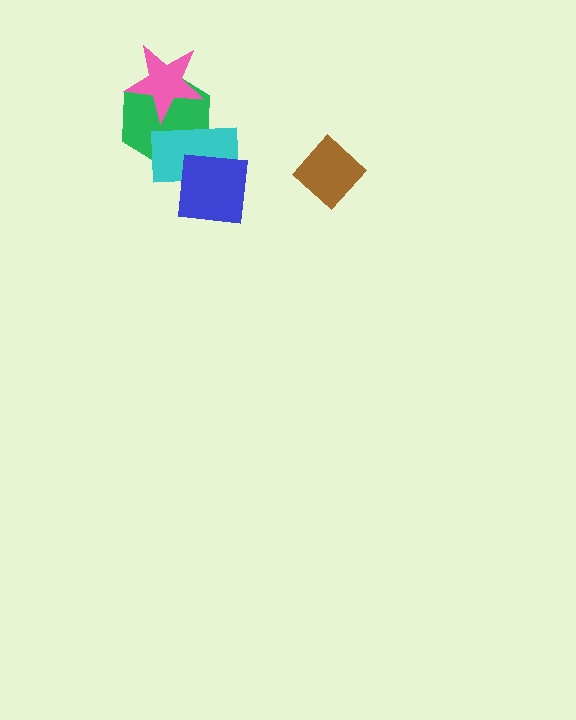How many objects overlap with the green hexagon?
2 objects overlap with the green hexagon.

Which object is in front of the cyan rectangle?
The blue square is in front of the cyan rectangle.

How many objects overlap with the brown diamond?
0 objects overlap with the brown diamond.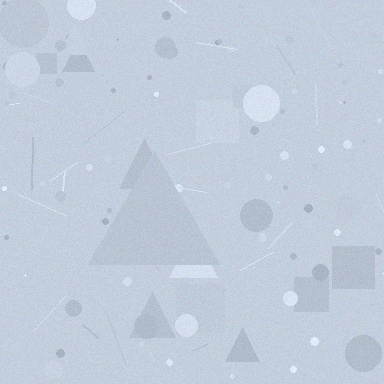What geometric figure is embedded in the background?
A triangle is embedded in the background.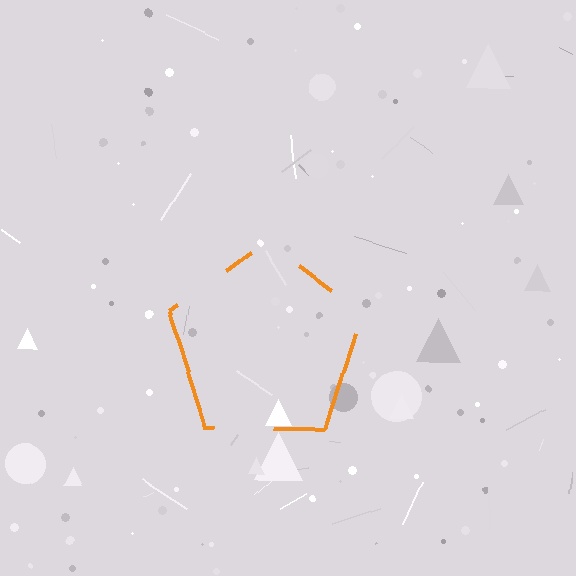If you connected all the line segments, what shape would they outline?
They would outline a pentagon.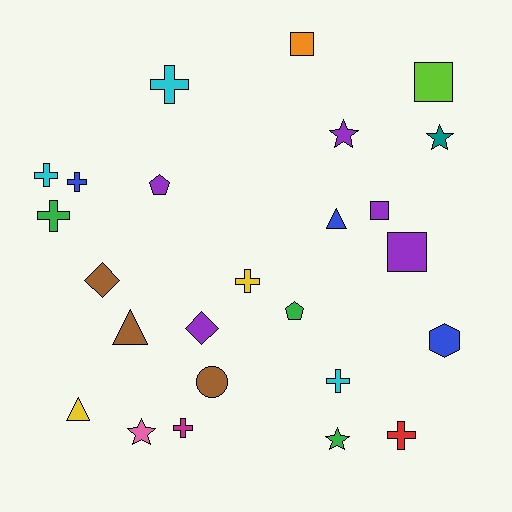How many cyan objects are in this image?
There are 3 cyan objects.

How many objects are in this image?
There are 25 objects.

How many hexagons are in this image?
There is 1 hexagon.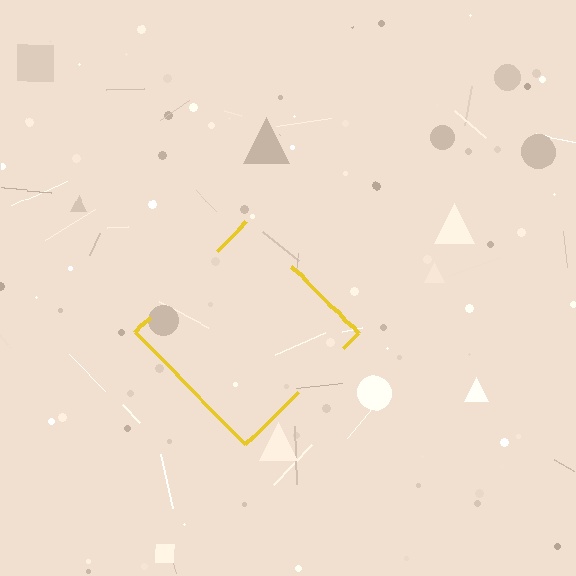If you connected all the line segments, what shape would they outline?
They would outline a diamond.